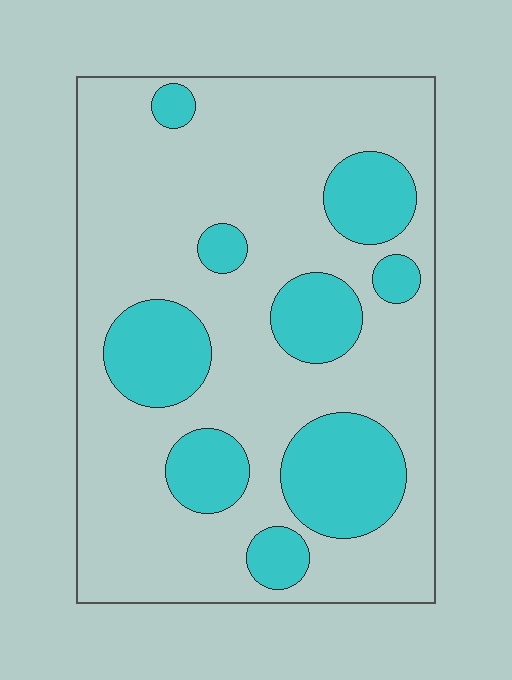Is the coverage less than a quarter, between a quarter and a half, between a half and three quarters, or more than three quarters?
Between a quarter and a half.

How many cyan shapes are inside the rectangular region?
9.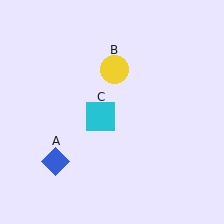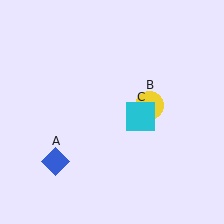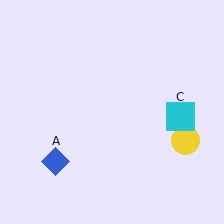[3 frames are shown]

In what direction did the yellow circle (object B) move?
The yellow circle (object B) moved down and to the right.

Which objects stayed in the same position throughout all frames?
Blue diamond (object A) remained stationary.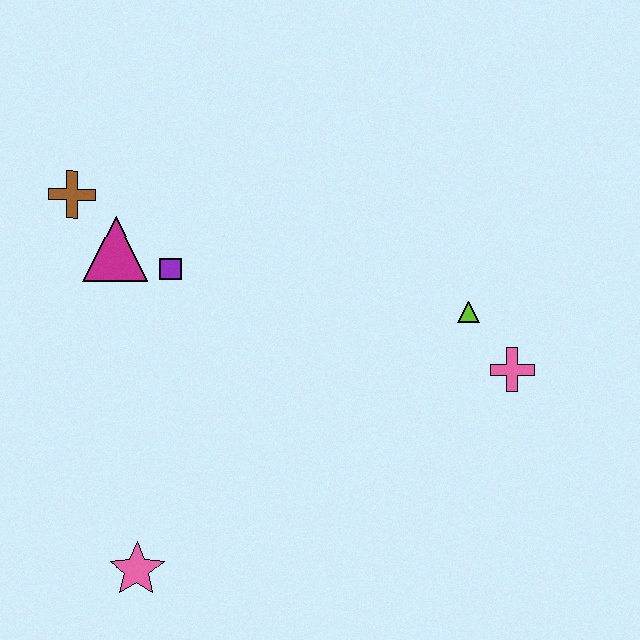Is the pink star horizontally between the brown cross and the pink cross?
Yes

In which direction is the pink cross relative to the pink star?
The pink cross is to the right of the pink star.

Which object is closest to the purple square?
The magenta triangle is closest to the purple square.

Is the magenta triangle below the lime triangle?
No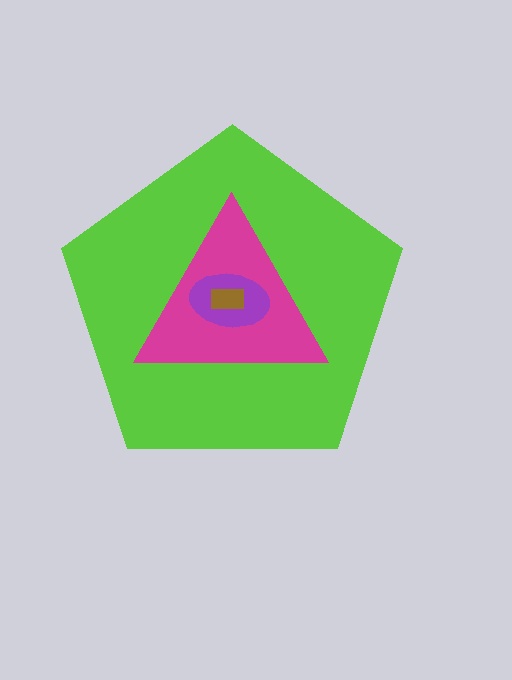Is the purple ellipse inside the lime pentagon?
Yes.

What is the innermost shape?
The brown rectangle.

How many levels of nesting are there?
4.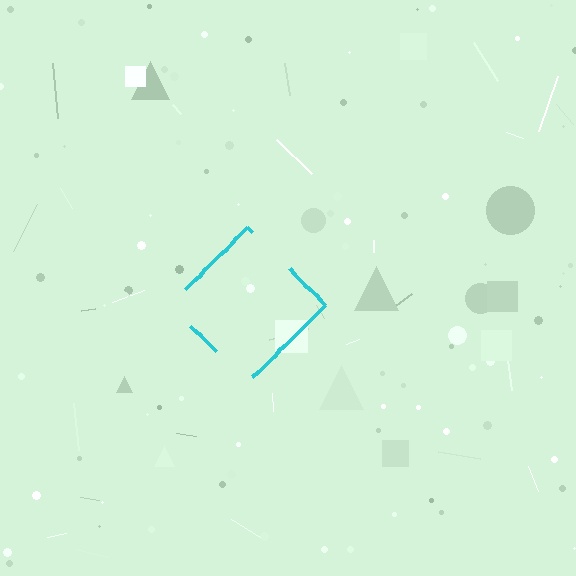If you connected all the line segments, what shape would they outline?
They would outline a diamond.